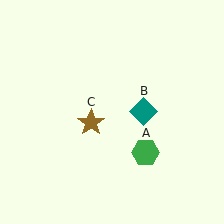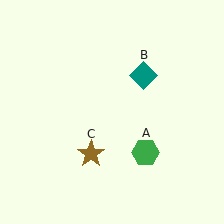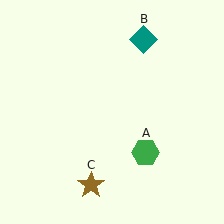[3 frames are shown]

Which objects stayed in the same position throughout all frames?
Green hexagon (object A) remained stationary.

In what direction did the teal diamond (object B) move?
The teal diamond (object B) moved up.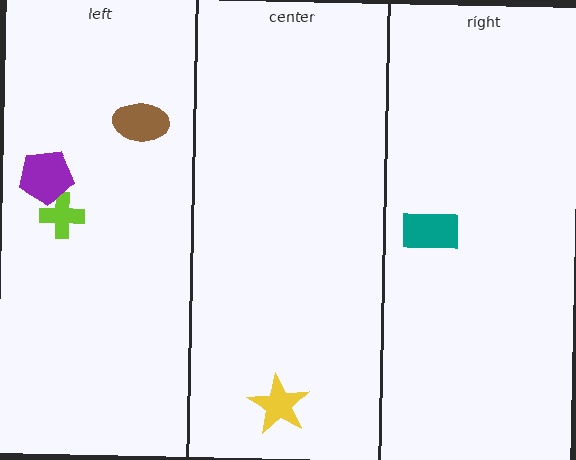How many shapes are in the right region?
1.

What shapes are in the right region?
The teal rectangle.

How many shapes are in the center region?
1.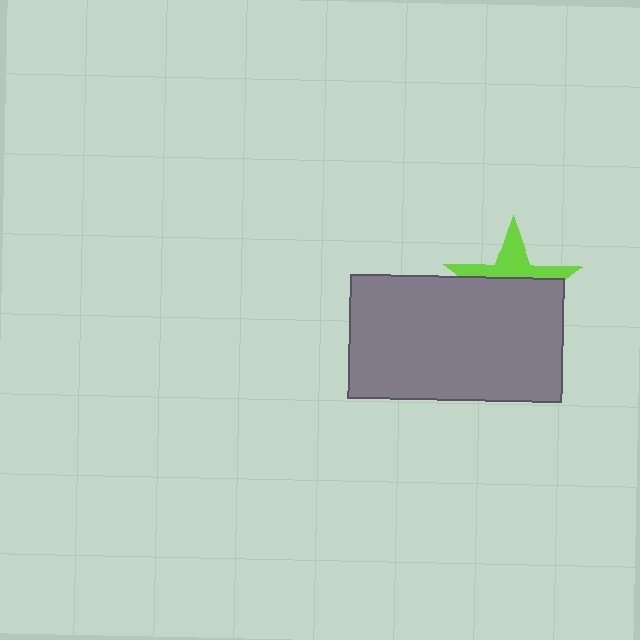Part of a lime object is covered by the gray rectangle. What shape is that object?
It is a star.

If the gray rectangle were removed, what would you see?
You would see the complete lime star.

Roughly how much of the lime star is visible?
A small part of it is visible (roughly 38%).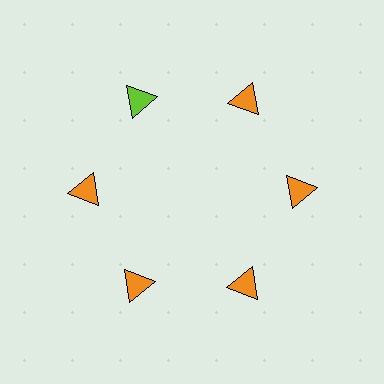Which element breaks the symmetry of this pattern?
The lime triangle at roughly the 11 o'clock position breaks the symmetry. All other shapes are orange triangles.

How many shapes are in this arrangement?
There are 6 shapes arranged in a ring pattern.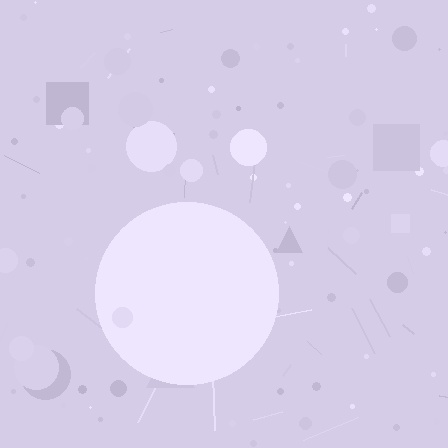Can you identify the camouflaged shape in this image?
The camouflaged shape is a circle.